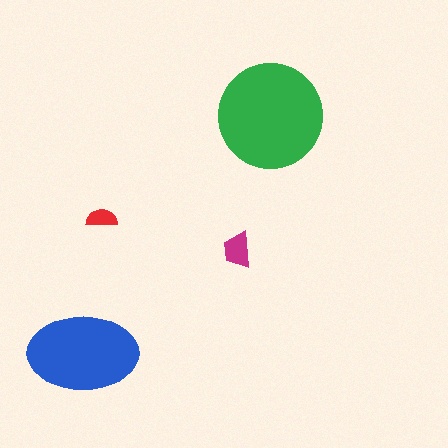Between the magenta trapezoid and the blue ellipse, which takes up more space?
The blue ellipse.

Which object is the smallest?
The red semicircle.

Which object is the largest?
The green circle.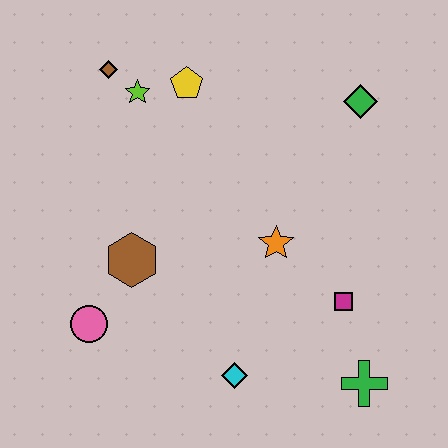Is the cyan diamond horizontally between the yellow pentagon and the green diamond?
Yes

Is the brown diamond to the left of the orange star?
Yes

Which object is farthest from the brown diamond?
The green cross is farthest from the brown diamond.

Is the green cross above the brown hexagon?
No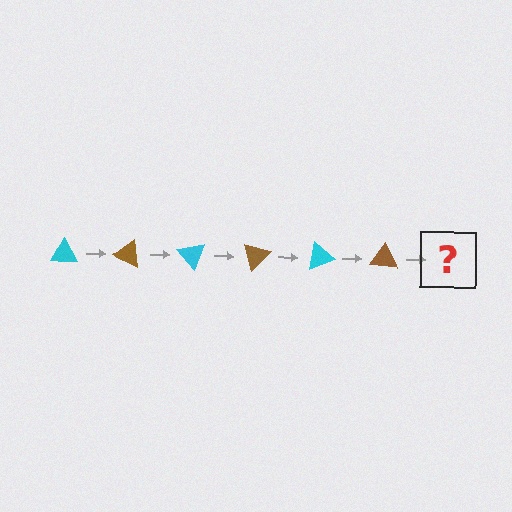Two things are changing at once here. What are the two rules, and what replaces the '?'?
The two rules are that it rotates 25 degrees each step and the color cycles through cyan and brown. The '?' should be a cyan triangle, rotated 150 degrees from the start.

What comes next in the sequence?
The next element should be a cyan triangle, rotated 150 degrees from the start.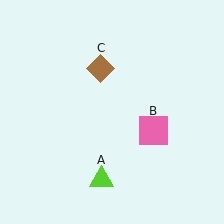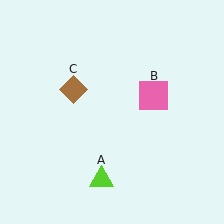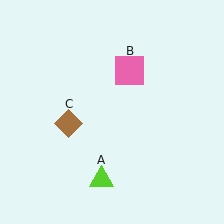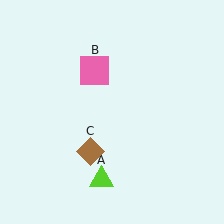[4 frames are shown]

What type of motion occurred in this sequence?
The pink square (object B), brown diamond (object C) rotated counterclockwise around the center of the scene.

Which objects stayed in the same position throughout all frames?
Lime triangle (object A) remained stationary.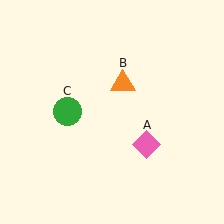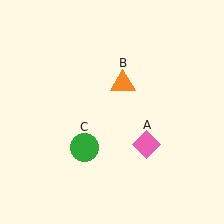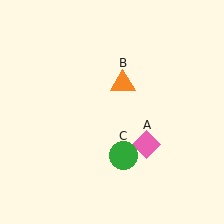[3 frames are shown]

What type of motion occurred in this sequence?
The green circle (object C) rotated counterclockwise around the center of the scene.